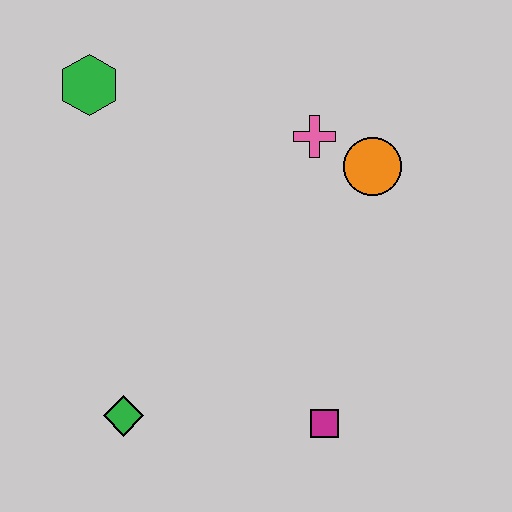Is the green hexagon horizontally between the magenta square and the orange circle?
No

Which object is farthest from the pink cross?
The green diamond is farthest from the pink cross.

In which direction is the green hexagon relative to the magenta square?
The green hexagon is above the magenta square.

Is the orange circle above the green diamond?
Yes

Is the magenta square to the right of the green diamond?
Yes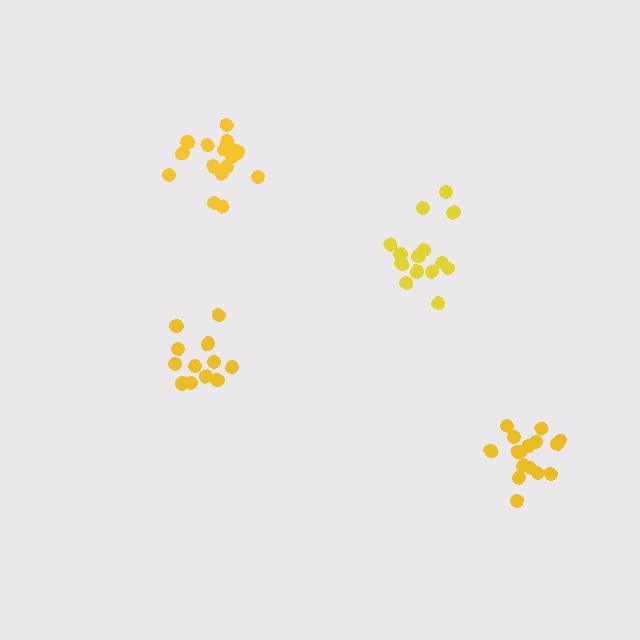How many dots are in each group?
Group 1: 16 dots, Group 2: 14 dots, Group 3: 14 dots, Group 4: 16 dots (60 total).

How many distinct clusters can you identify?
There are 4 distinct clusters.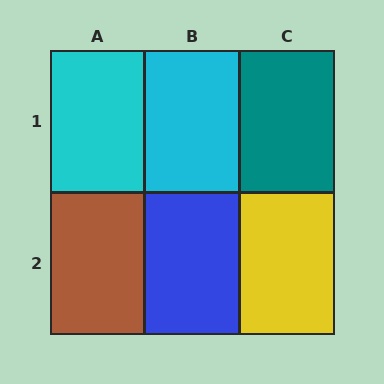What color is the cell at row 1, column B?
Cyan.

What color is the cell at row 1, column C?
Teal.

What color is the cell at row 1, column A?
Cyan.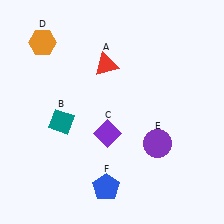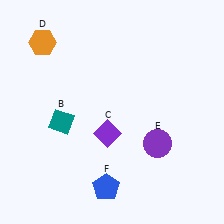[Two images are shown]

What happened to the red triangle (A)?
The red triangle (A) was removed in Image 2. It was in the top-left area of Image 1.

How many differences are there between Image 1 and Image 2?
There is 1 difference between the two images.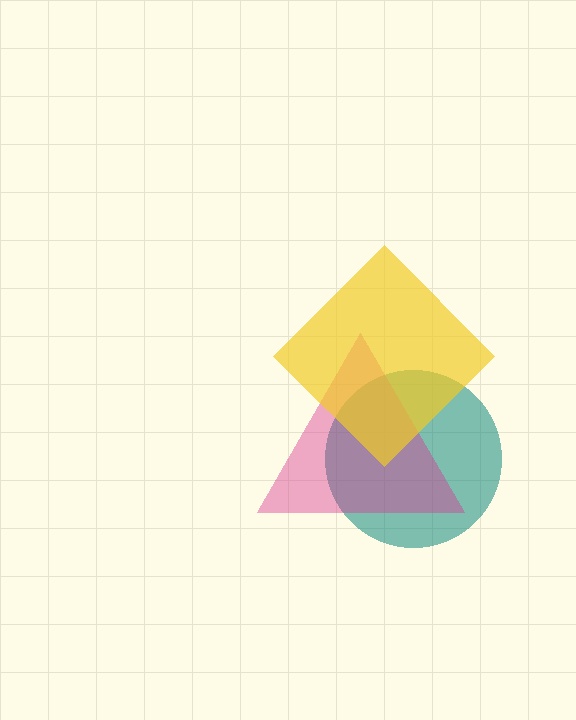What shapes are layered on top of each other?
The layered shapes are: a teal circle, a magenta triangle, a yellow diamond.